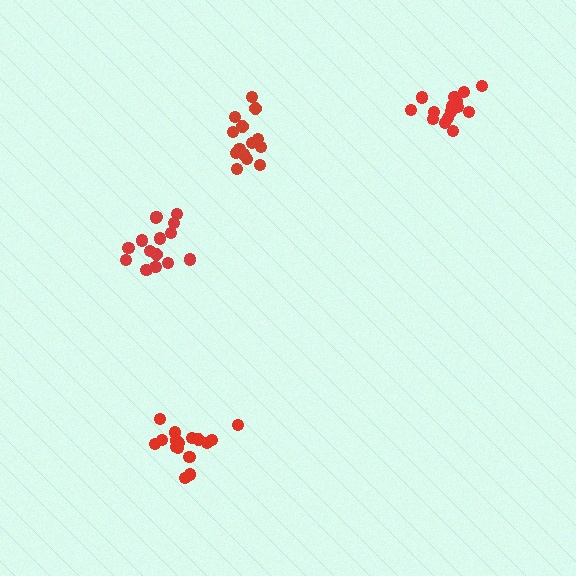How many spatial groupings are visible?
There are 4 spatial groupings.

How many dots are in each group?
Group 1: 15 dots, Group 2: 17 dots, Group 3: 15 dots, Group 4: 14 dots (61 total).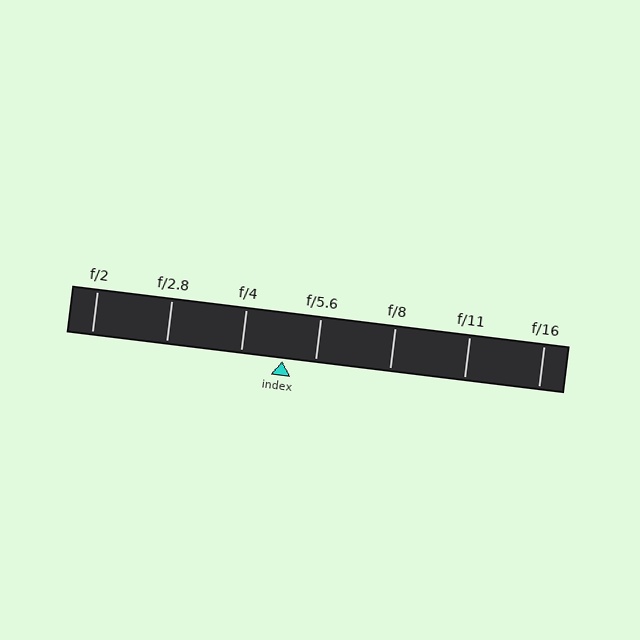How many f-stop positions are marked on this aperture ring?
There are 7 f-stop positions marked.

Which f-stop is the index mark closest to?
The index mark is closest to f/5.6.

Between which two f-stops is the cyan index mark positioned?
The index mark is between f/4 and f/5.6.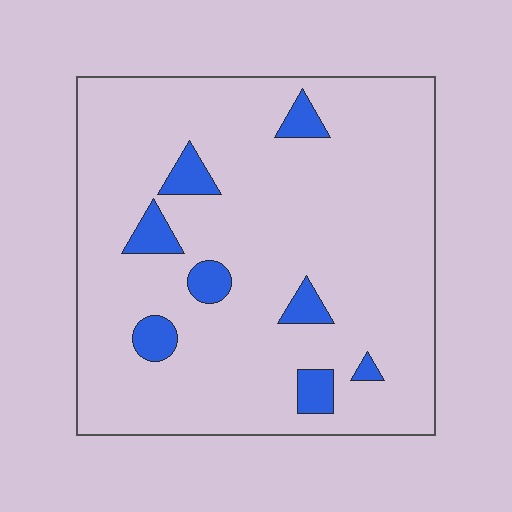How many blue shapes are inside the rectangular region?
8.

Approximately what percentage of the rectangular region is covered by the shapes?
Approximately 10%.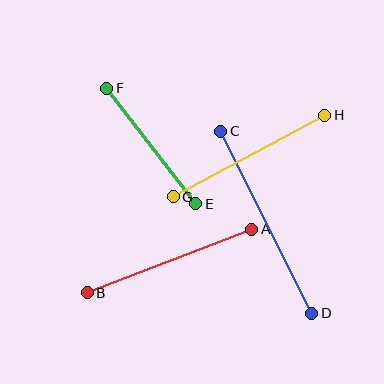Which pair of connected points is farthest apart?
Points C and D are farthest apart.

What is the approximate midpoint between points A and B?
The midpoint is at approximately (170, 261) pixels.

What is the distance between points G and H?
The distance is approximately 172 pixels.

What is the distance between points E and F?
The distance is approximately 146 pixels.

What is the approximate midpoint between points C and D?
The midpoint is at approximately (266, 222) pixels.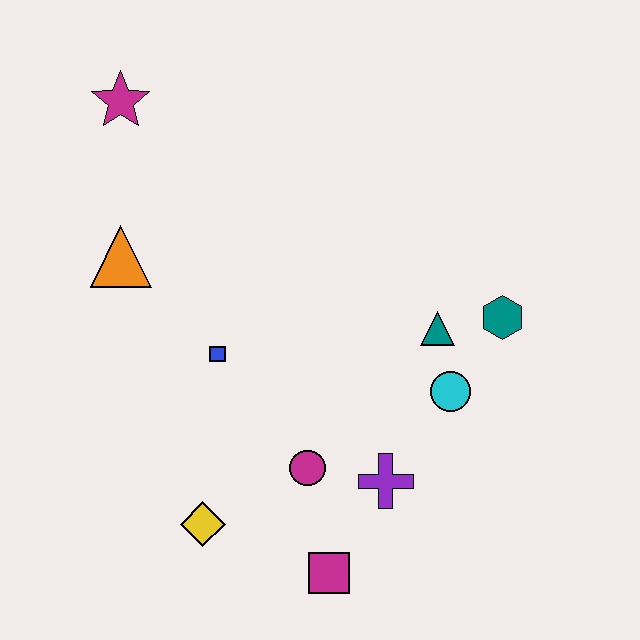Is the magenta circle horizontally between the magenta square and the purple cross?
No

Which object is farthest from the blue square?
The teal hexagon is farthest from the blue square.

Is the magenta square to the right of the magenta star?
Yes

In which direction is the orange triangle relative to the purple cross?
The orange triangle is to the left of the purple cross.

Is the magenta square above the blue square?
No